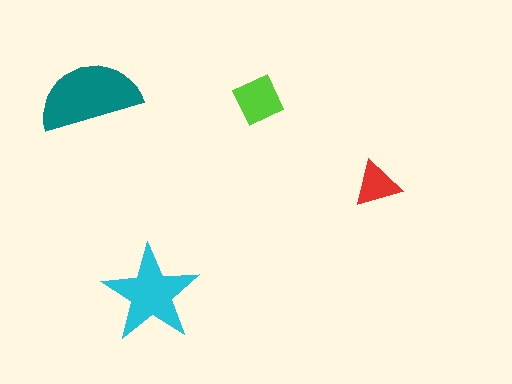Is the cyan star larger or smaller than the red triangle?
Larger.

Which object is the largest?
The teal semicircle.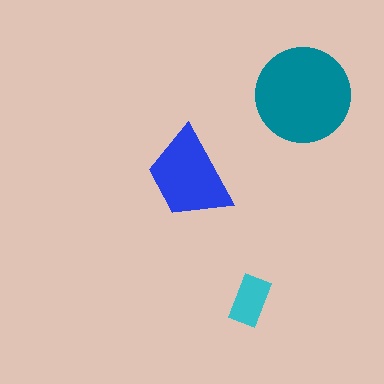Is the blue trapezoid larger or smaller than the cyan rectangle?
Larger.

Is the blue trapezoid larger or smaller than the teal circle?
Smaller.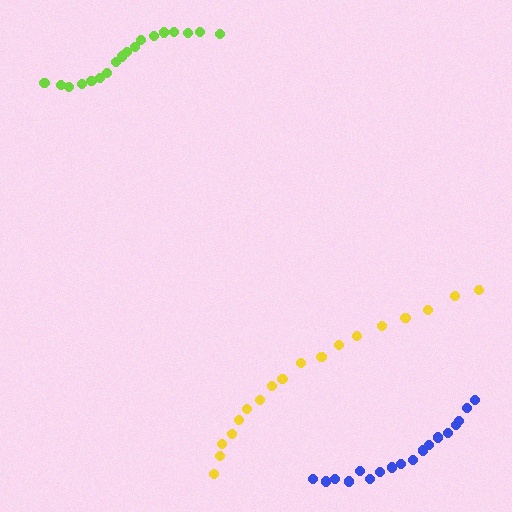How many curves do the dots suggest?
There are 3 distinct paths.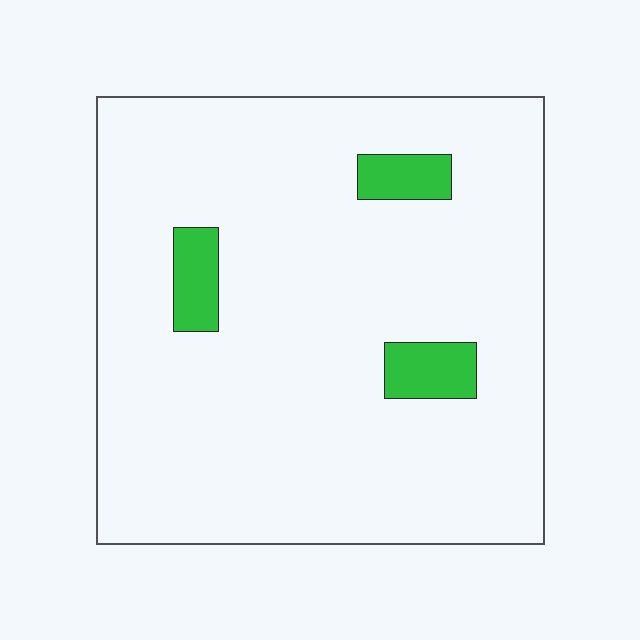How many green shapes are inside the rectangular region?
3.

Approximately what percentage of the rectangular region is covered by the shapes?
Approximately 5%.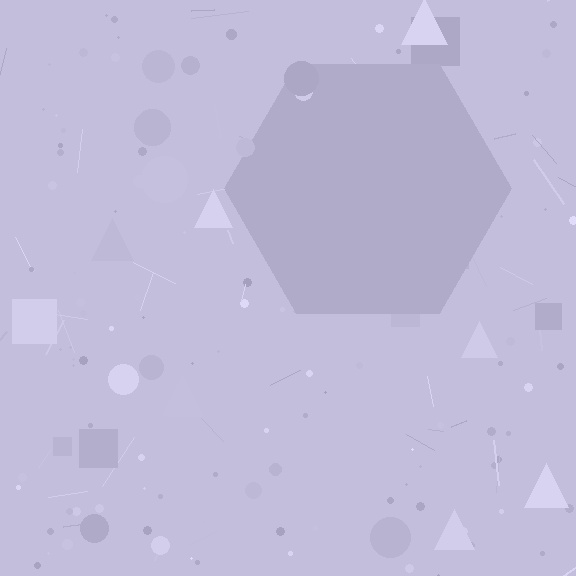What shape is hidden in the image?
A hexagon is hidden in the image.